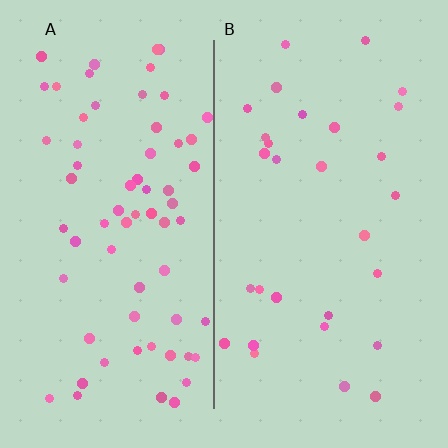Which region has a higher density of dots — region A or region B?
A (the left).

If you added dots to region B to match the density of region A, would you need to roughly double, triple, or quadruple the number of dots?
Approximately double.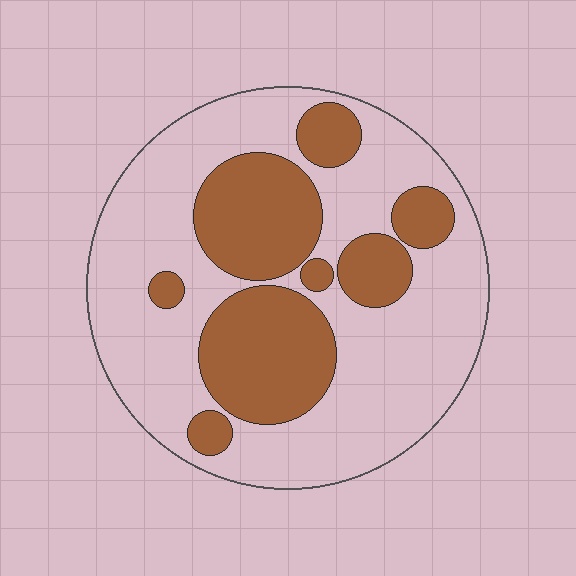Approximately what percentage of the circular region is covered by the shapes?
Approximately 35%.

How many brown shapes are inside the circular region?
8.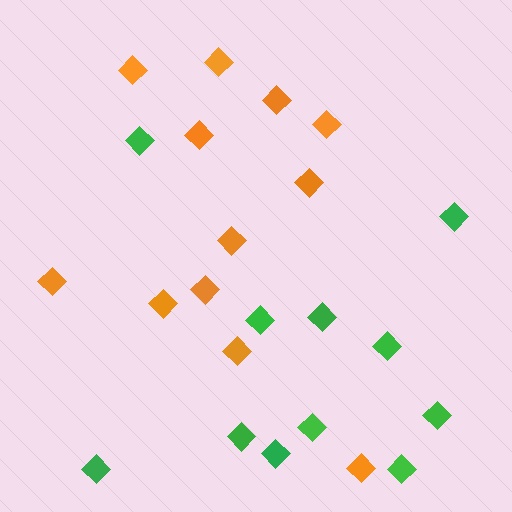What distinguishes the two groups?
There are 2 groups: one group of orange diamonds (12) and one group of green diamonds (11).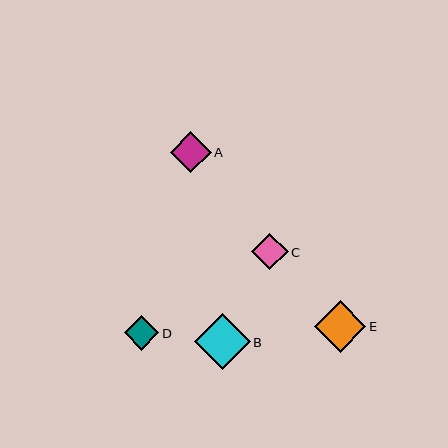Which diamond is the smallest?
Diamond D is the smallest with a size of approximately 35 pixels.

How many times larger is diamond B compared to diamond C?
Diamond B is approximately 1.5 times the size of diamond C.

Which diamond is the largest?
Diamond B is the largest with a size of approximately 56 pixels.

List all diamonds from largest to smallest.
From largest to smallest: B, E, A, C, D.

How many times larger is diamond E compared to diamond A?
Diamond E is approximately 1.3 times the size of diamond A.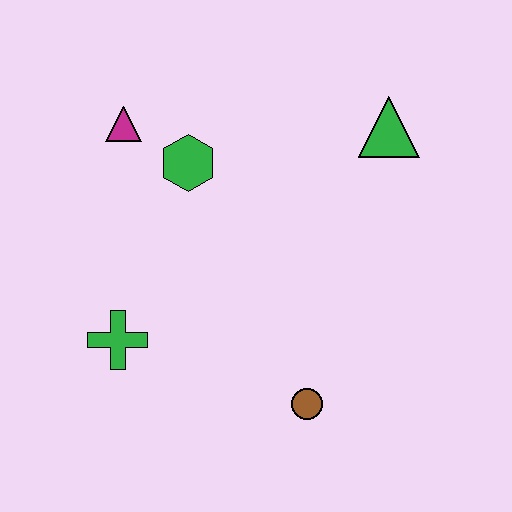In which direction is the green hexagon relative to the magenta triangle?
The green hexagon is to the right of the magenta triangle.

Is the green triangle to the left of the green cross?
No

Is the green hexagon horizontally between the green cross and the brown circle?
Yes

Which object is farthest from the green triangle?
The green cross is farthest from the green triangle.